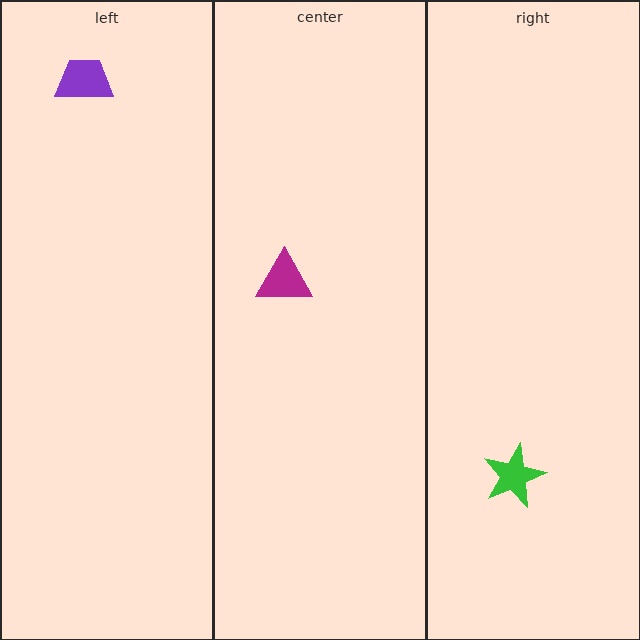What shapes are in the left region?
The purple trapezoid.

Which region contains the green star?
The right region.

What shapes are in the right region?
The green star.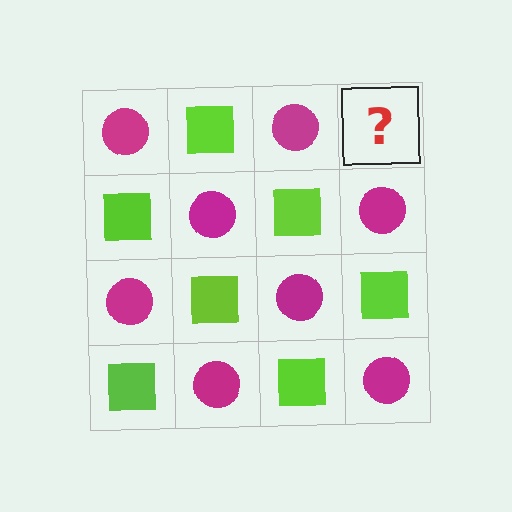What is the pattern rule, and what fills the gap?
The rule is that it alternates magenta circle and lime square in a checkerboard pattern. The gap should be filled with a lime square.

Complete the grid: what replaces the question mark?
The question mark should be replaced with a lime square.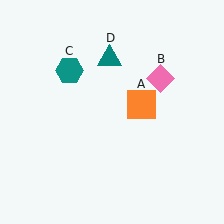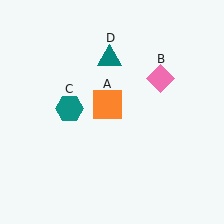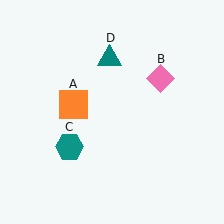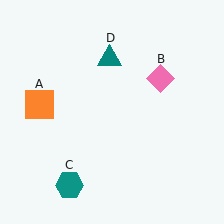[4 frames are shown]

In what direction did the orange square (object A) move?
The orange square (object A) moved left.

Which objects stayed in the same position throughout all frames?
Pink diamond (object B) and teal triangle (object D) remained stationary.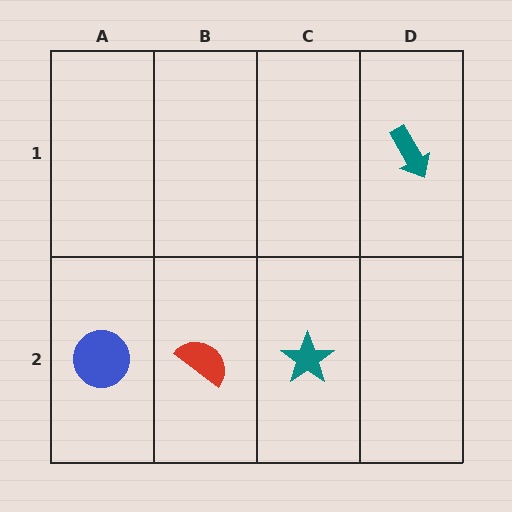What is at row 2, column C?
A teal star.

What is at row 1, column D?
A teal arrow.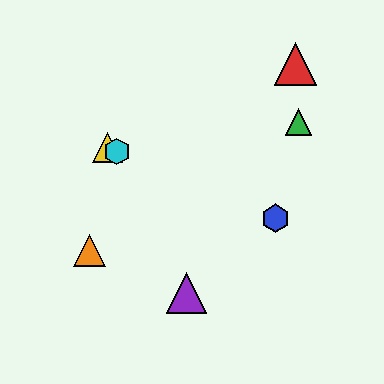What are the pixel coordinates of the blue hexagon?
The blue hexagon is at (275, 218).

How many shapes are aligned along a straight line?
3 shapes (the blue hexagon, the yellow triangle, the cyan hexagon) are aligned along a straight line.